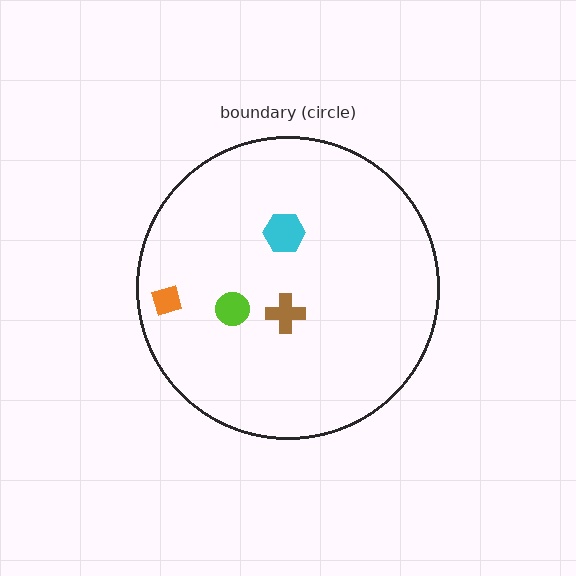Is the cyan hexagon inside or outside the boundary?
Inside.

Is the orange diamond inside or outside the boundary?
Inside.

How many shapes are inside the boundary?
4 inside, 0 outside.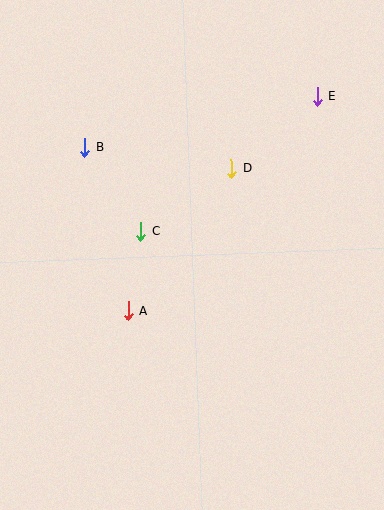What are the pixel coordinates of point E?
Point E is at (317, 97).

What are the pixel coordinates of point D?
Point D is at (232, 169).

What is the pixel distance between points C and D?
The distance between C and D is 111 pixels.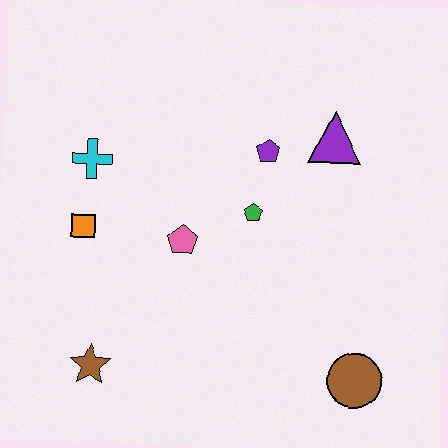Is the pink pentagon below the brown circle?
No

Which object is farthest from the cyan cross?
The brown circle is farthest from the cyan cross.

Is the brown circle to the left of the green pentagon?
No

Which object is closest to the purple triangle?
The purple pentagon is closest to the purple triangle.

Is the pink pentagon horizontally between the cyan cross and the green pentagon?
Yes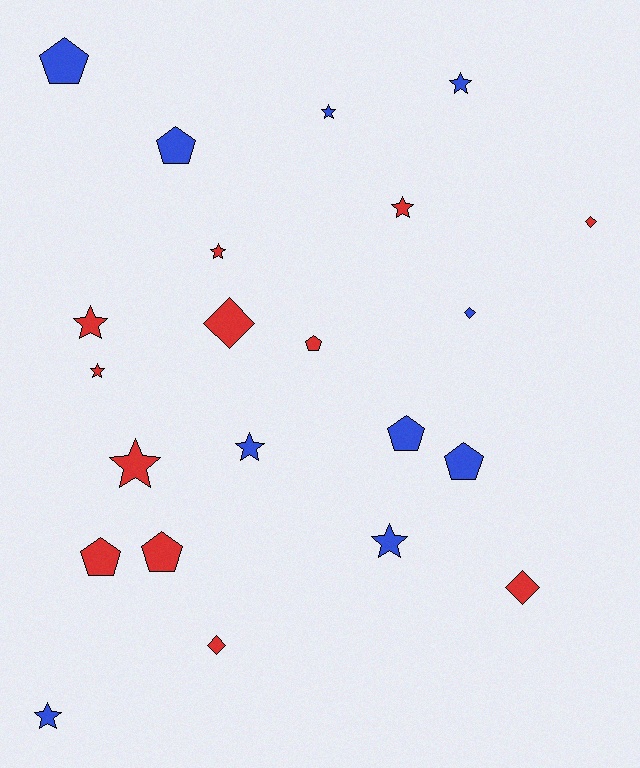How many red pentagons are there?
There are 3 red pentagons.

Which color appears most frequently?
Red, with 12 objects.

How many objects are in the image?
There are 22 objects.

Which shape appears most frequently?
Star, with 10 objects.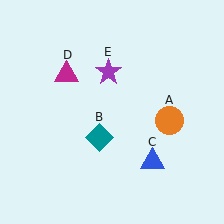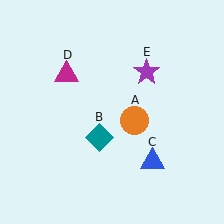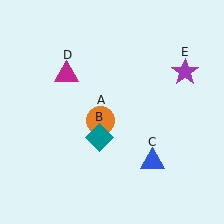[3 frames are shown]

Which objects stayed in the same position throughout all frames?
Teal diamond (object B) and blue triangle (object C) and magenta triangle (object D) remained stationary.